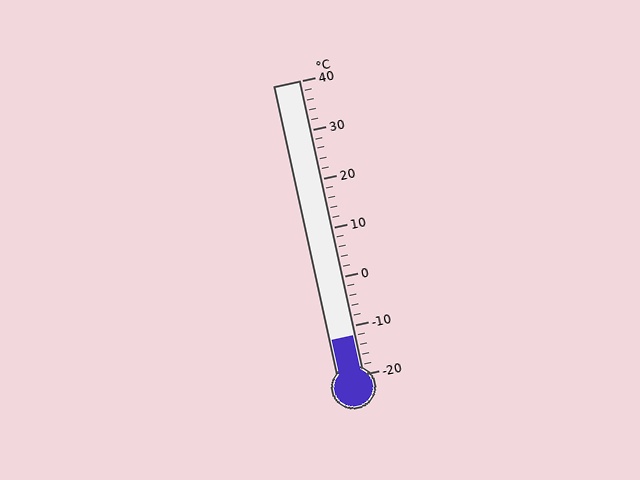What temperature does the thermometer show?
The thermometer shows approximately -12°C.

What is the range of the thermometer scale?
The thermometer scale ranges from -20°C to 40°C.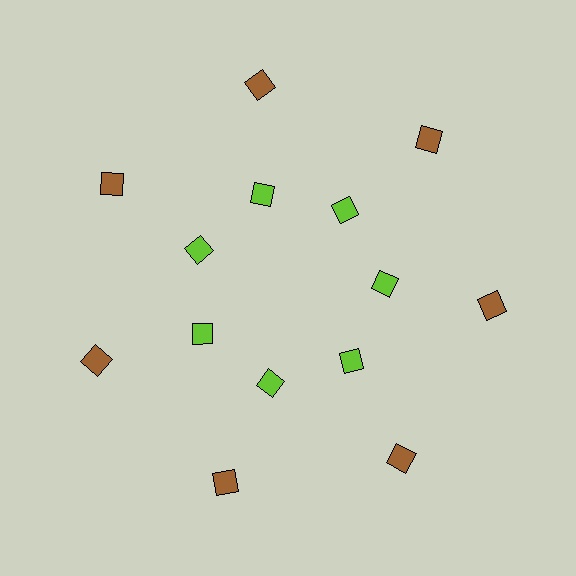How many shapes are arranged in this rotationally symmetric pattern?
There are 14 shapes, arranged in 7 groups of 2.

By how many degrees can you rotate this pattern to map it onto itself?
The pattern maps onto itself every 51 degrees of rotation.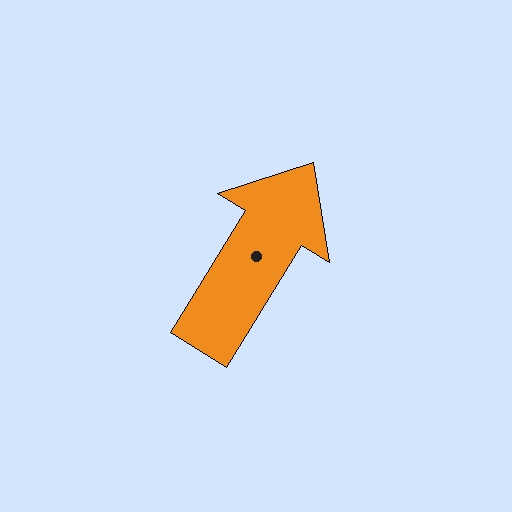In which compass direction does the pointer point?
Northeast.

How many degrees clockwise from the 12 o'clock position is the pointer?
Approximately 32 degrees.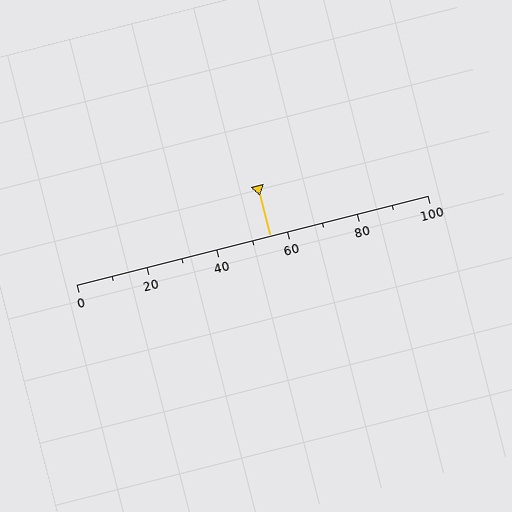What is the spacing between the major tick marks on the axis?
The major ticks are spaced 20 apart.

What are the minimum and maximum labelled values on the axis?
The axis runs from 0 to 100.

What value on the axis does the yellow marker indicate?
The marker indicates approximately 55.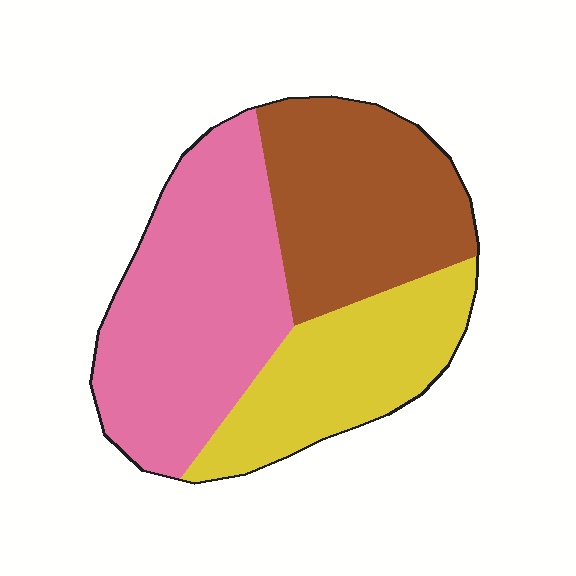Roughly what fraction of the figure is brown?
Brown takes up about one third (1/3) of the figure.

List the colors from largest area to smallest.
From largest to smallest: pink, brown, yellow.